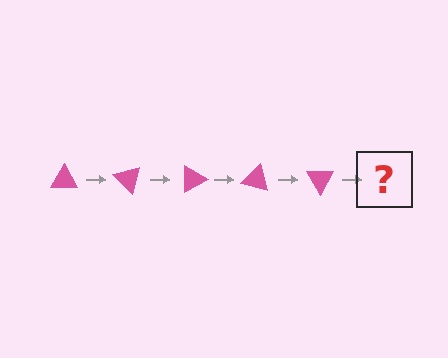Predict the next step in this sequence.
The next step is a pink triangle rotated 225 degrees.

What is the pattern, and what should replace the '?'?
The pattern is that the triangle rotates 45 degrees each step. The '?' should be a pink triangle rotated 225 degrees.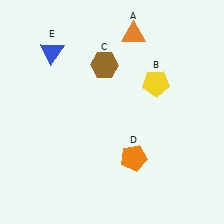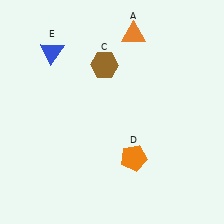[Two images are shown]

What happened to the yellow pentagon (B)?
The yellow pentagon (B) was removed in Image 2. It was in the top-right area of Image 1.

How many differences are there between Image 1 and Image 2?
There is 1 difference between the two images.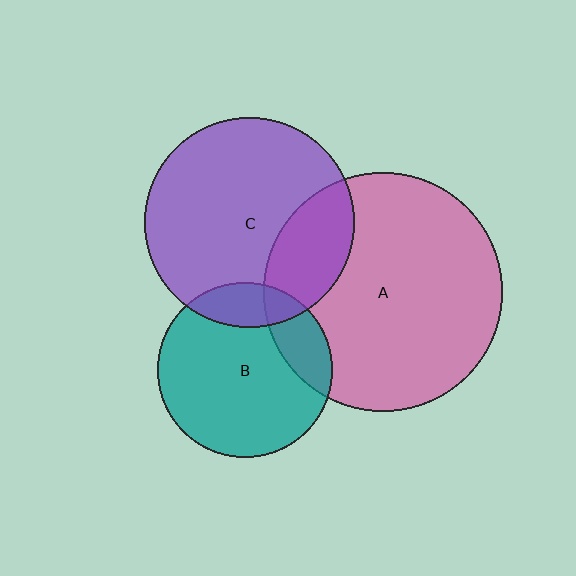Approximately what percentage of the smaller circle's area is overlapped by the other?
Approximately 25%.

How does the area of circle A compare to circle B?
Approximately 1.9 times.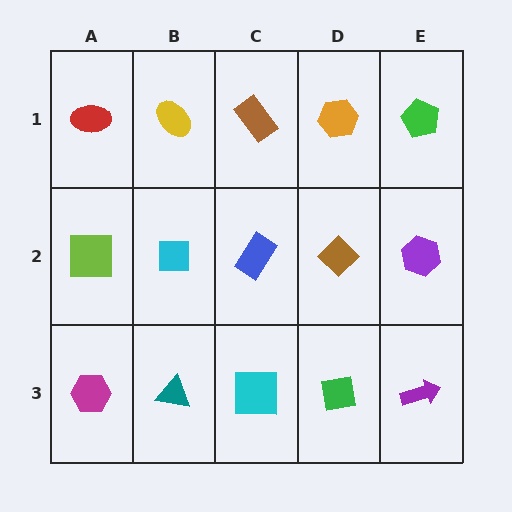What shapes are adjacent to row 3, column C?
A blue rectangle (row 2, column C), a teal triangle (row 3, column B), a green square (row 3, column D).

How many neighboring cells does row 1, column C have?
3.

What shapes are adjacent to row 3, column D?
A brown diamond (row 2, column D), a cyan square (row 3, column C), a purple arrow (row 3, column E).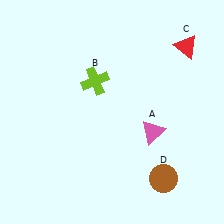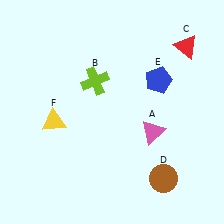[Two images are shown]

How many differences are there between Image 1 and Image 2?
There are 2 differences between the two images.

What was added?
A blue pentagon (E), a yellow triangle (F) were added in Image 2.